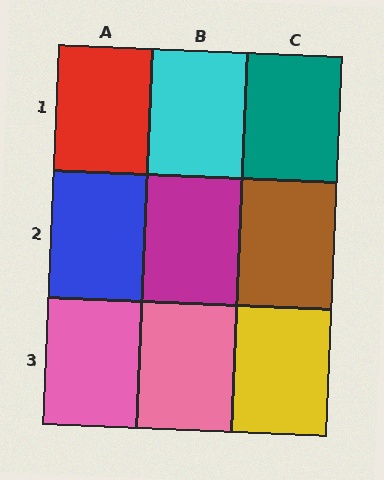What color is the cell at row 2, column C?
Brown.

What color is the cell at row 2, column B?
Magenta.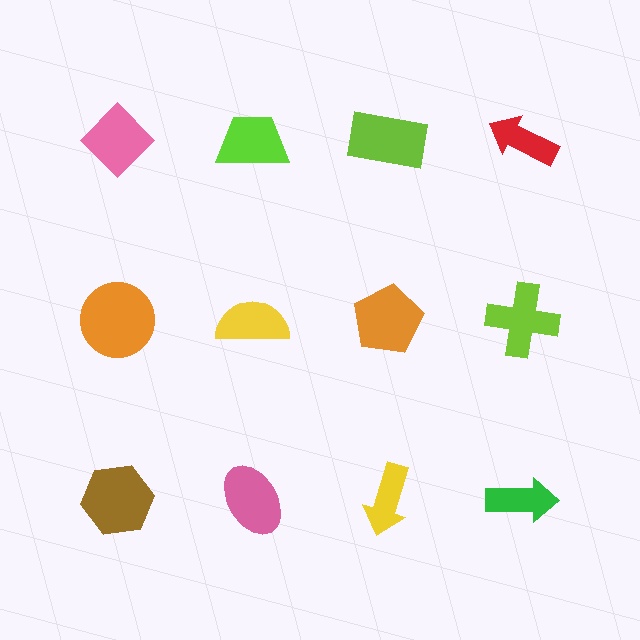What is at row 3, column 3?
A yellow arrow.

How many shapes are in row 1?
4 shapes.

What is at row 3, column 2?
A pink ellipse.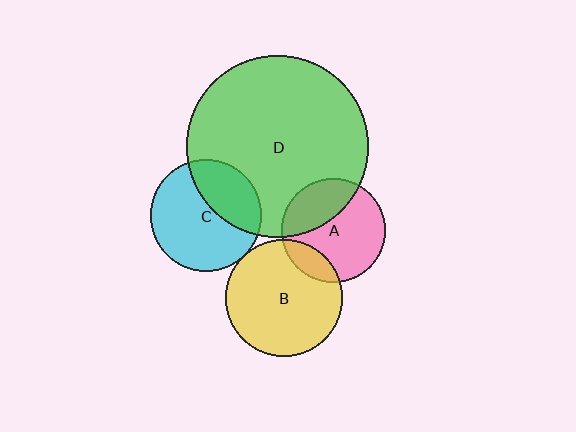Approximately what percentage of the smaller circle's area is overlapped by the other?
Approximately 35%.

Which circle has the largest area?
Circle D (green).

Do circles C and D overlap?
Yes.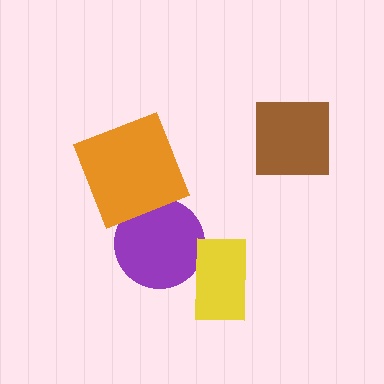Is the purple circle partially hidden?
Yes, it is partially covered by another shape.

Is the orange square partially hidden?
No, no other shape covers it.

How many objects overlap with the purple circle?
2 objects overlap with the purple circle.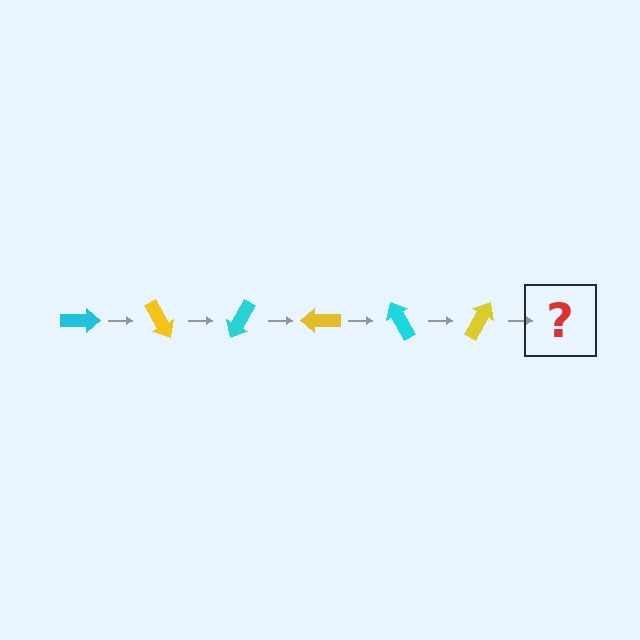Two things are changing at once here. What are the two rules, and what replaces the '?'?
The two rules are that it rotates 60 degrees each step and the color cycles through cyan and yellow. The '?' should be a cyan arrow, rotated 360 degrees from the start.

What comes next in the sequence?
The next element should be a cyan arrow, rotated 360 degrees from the start.